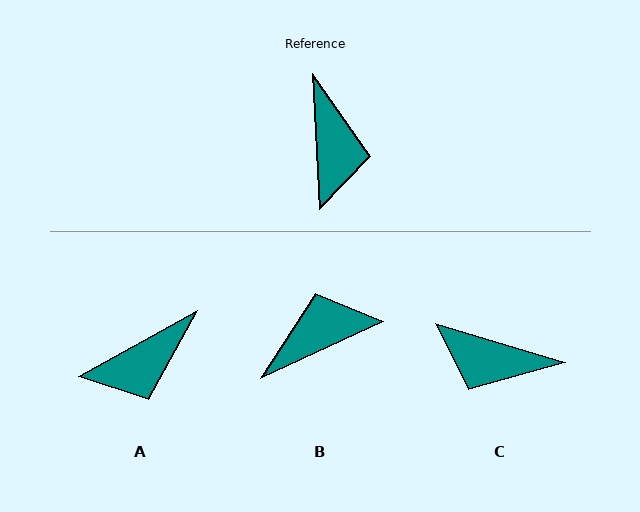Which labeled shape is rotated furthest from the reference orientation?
B, about 112 degrees away.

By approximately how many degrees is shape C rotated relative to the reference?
Approximately 110 degrees clockwise.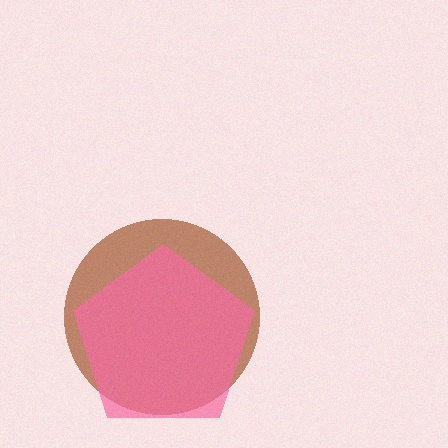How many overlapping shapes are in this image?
There are 2 overlapping shapes in the image.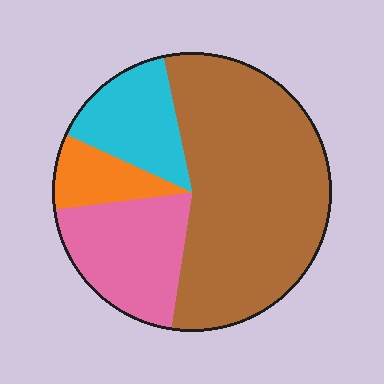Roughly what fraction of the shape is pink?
Pink takes up between a sixth and a third of the shape.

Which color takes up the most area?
Brown, at roughly 55%.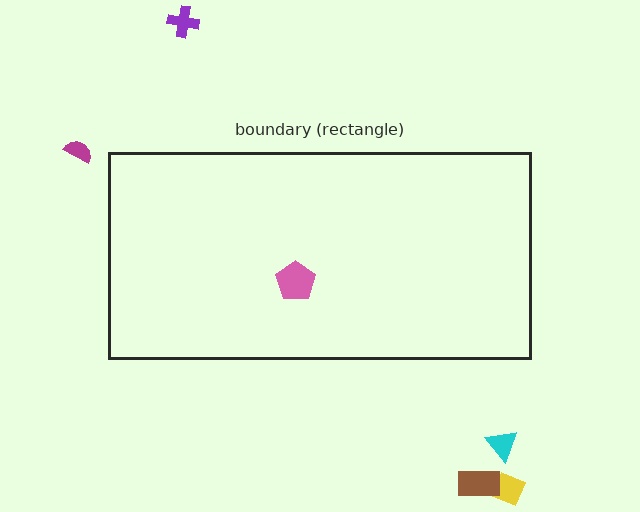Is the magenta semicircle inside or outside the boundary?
Outside.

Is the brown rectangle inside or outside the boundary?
Outside.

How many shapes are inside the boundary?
1 inside, 5 outside.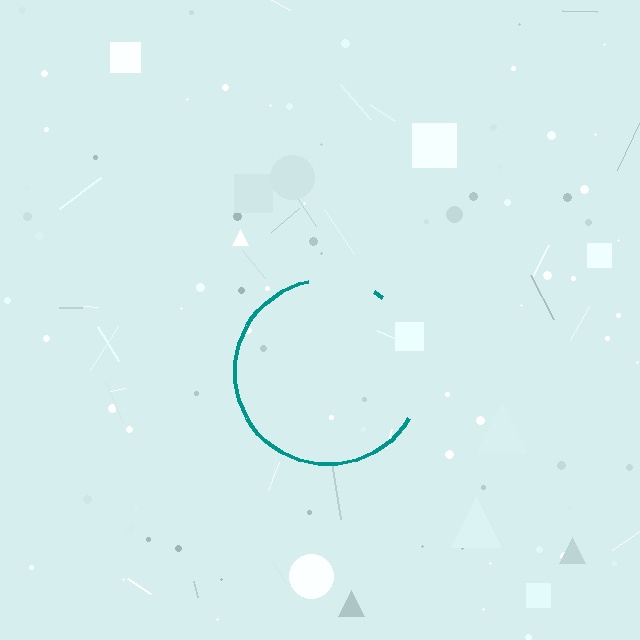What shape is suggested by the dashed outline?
The dashed outline suggests a circle.